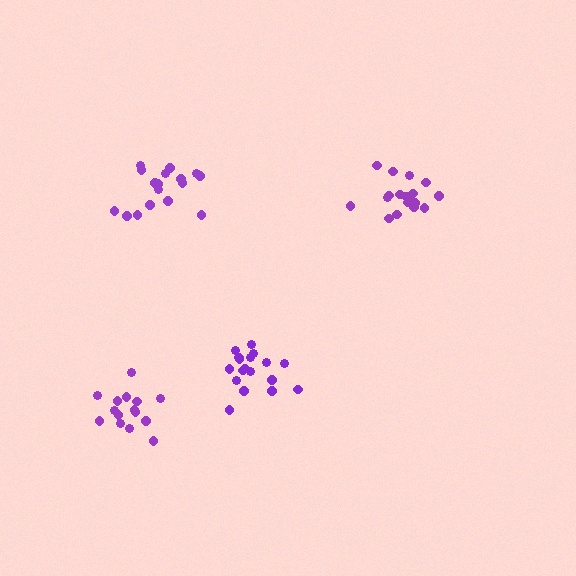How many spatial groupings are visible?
There are 4 spatial groupings.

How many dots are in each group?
Group 1: 19 dots, Group 2: 19 dots, Group 3: 15 dots, Group 4: 17 dots (70 total).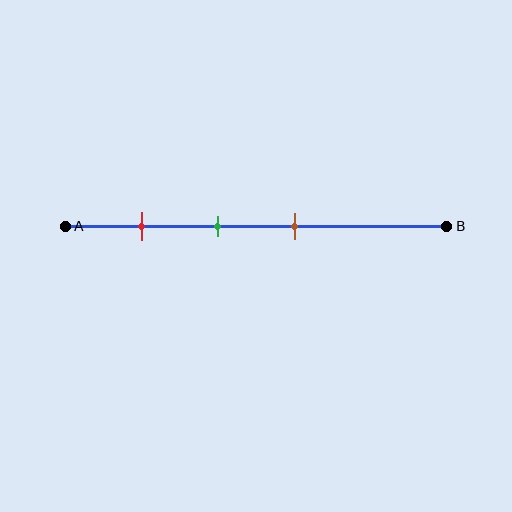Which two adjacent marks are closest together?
The green and brown marks are the closest adjacent pair.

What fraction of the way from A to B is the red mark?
The red mark is approximately 20% (0.2) of the way from A to B.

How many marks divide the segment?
There are 3 marks dividing the segment.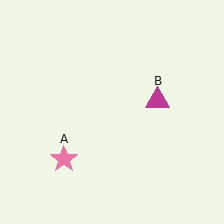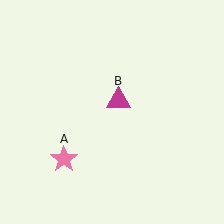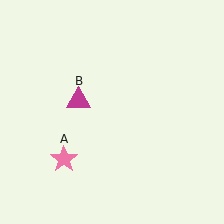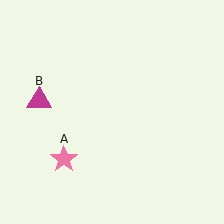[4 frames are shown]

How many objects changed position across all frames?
1 object changed position: magenta triangle (object B).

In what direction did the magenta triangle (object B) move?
The magenta triangle (object B) moved left.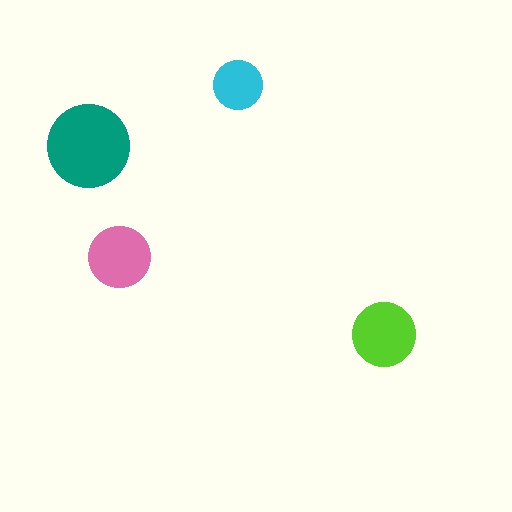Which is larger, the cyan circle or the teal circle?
The teal one.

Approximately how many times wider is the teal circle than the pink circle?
About 1.5 times wider.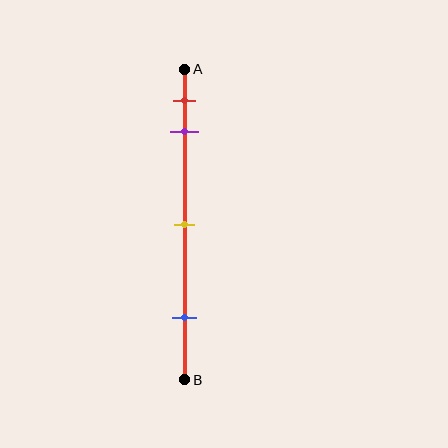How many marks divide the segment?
There are 4 marks dividing the segment.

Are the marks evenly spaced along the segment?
No, the marks are not evenly spaced.